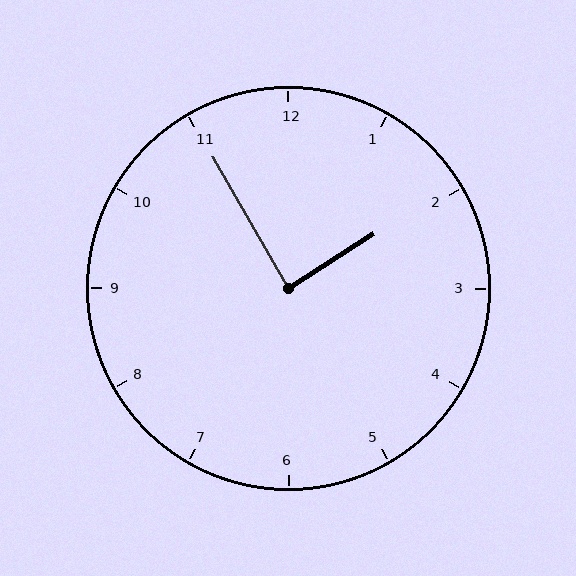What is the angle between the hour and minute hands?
Approximately 88 degrees.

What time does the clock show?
1:55.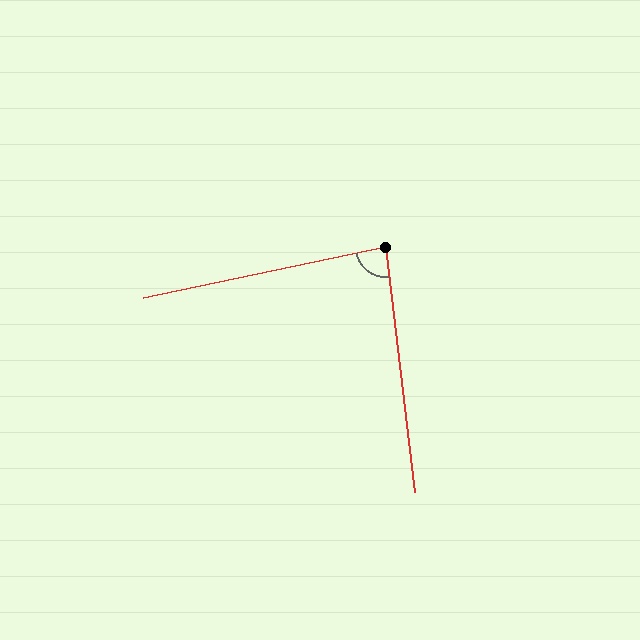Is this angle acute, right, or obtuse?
It is acute.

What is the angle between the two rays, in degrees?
Approximately 85 degrees.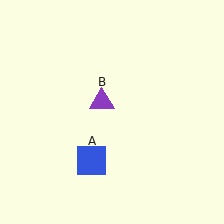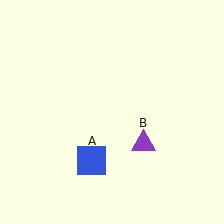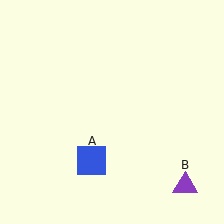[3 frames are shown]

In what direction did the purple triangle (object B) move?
The purple triangle (object B) moved down and to the right.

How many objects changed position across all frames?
1 object changed position: purple triangle (object B).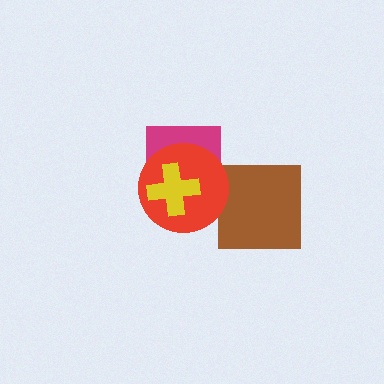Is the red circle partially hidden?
Yes, it is partially covered by another shape.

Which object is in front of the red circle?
The yellow cross is in front of the red circle.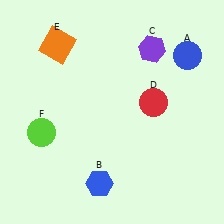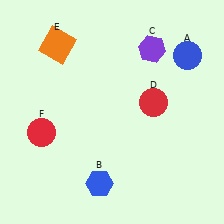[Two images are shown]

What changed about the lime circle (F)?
In Image 1, F is lime. In Image 2, it changed to red.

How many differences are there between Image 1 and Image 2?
There is 1 difference between the two images.